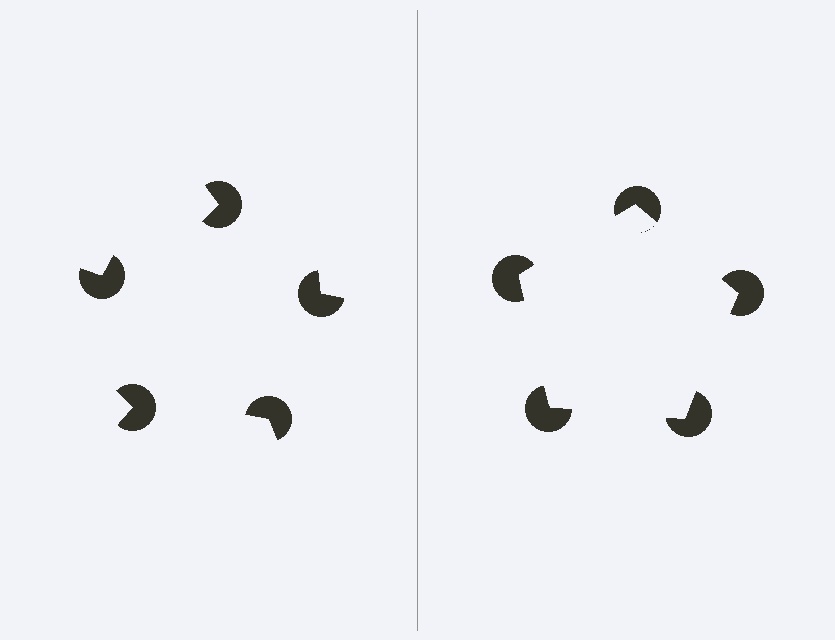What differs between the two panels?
The pac-man discs are positioned identically on both sides; only the wedge orientations differ. On the right they align to a pentagon; on the left they are misaligned.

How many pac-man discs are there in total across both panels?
10 — 5 on each side.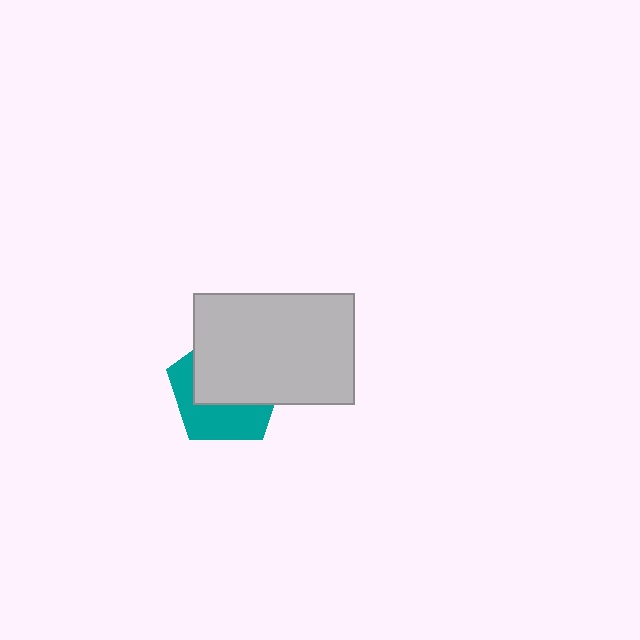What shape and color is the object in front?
The object in front is a light gray rectangle.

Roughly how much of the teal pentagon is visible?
A small part of it is visible (roughly 42%).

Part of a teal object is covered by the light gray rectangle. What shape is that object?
It is a pentagon.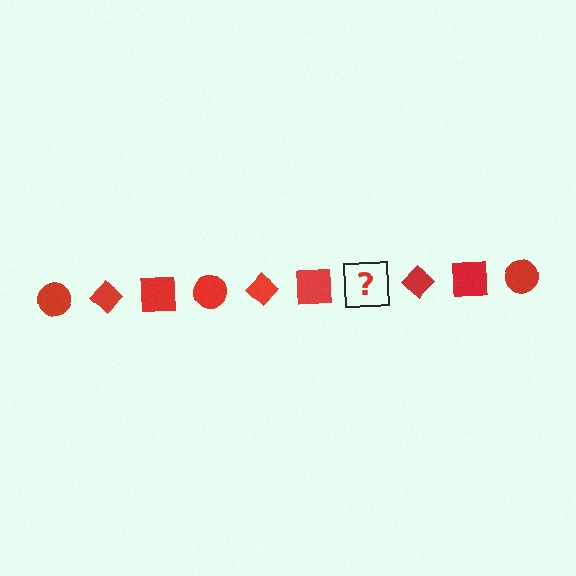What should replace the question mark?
The question mark should be replaced with a red circle.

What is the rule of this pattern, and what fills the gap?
The rule is that the pattern cycles through circle, diamond, square shapes in red. The gap should be filled with a red circle.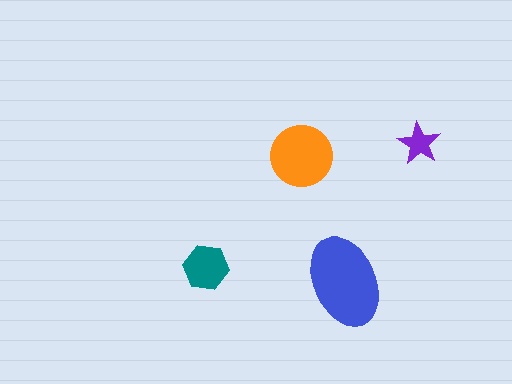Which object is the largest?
The blue ellipse.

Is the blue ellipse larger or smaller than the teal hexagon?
Larger.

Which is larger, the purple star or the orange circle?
The orange circle.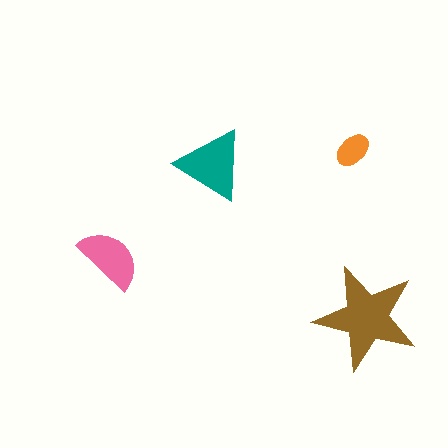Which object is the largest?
The brown star.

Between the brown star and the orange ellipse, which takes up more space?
The brown star.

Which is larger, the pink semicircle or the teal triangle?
The teal triangle.